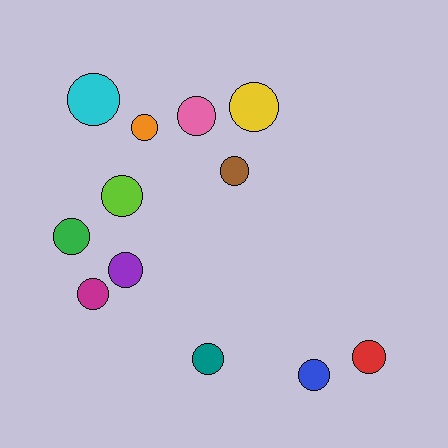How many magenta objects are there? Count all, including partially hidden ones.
There is 1 magenta object.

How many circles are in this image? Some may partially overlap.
There are 12 circles.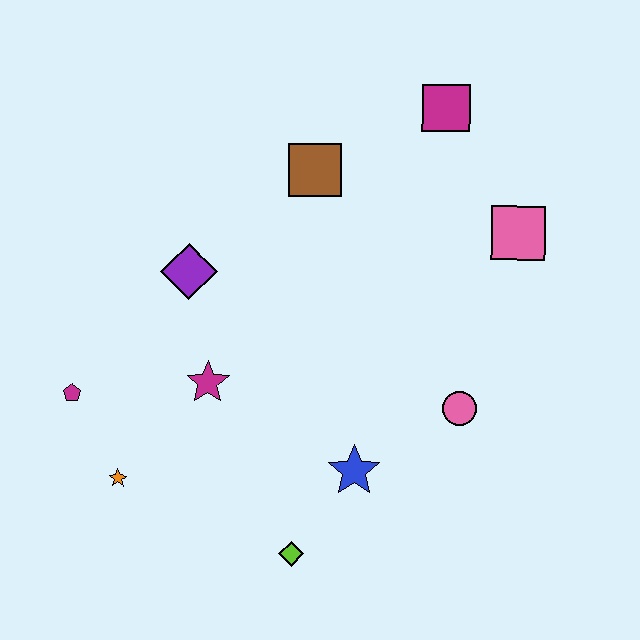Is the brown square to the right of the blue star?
No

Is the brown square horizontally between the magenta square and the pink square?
No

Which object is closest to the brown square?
The magenta square is closest to the brown square.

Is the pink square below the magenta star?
No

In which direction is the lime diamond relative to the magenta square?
The lime diamond is below the magenta square.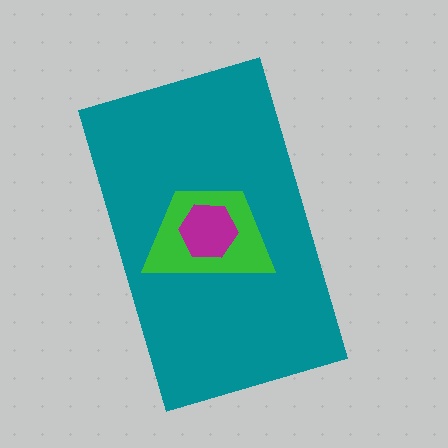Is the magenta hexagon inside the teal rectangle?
Yes.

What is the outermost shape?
The teal rectangle.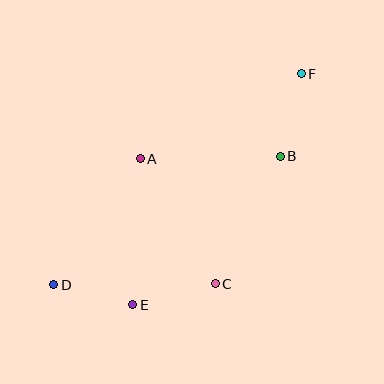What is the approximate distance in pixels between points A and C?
The distance between A and C is approximately 146 pixels.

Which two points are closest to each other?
Points D and E are closest to each other.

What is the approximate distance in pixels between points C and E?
The distance between C and E is approximately 85 pixels.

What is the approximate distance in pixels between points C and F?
The distance between C and F is approximately 227 pixels.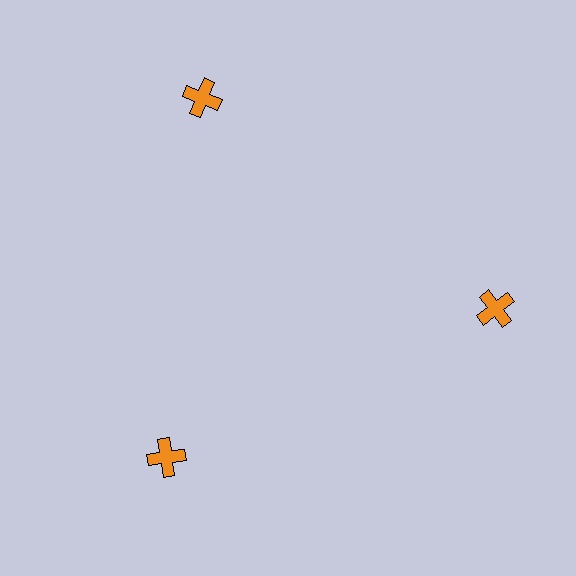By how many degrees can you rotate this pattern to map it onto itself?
The pattern maps onto itself every 120 degrees of rotation.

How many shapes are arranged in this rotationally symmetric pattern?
There are 3 shapes, arranged in 3 groups of 1.